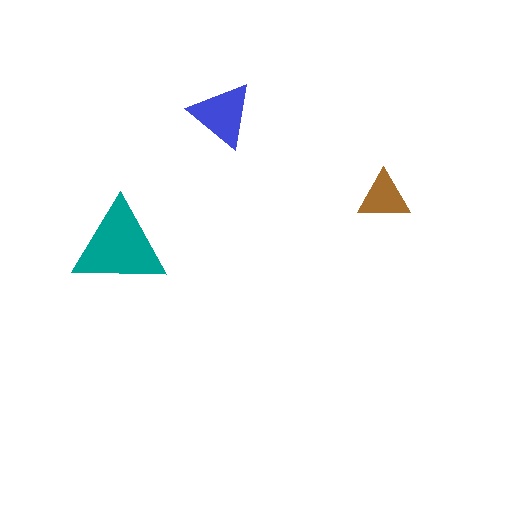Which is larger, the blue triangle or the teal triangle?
The teal one.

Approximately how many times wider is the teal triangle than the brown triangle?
About 2 times wider.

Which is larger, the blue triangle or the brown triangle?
The blue one.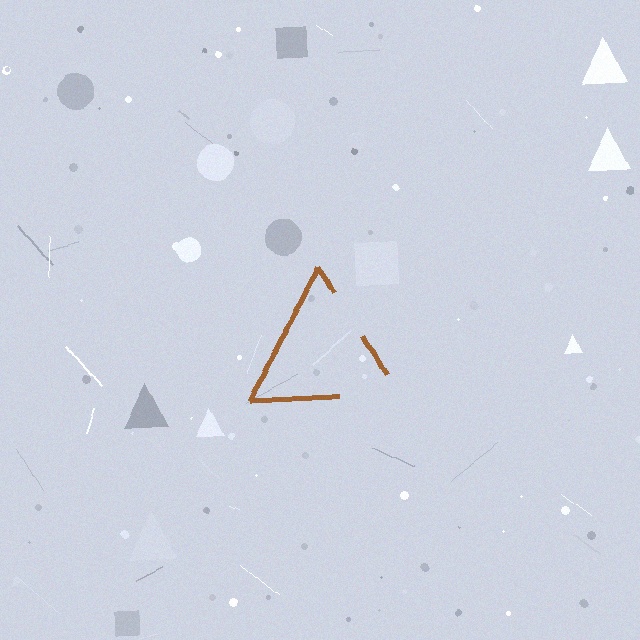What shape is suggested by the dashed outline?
The dashed outline suggests a triangle.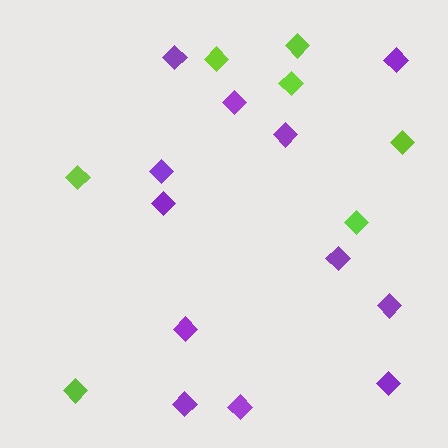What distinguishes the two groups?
There are 2 groups: one group of purple diamonds (12) and one group of lime diamonds (7).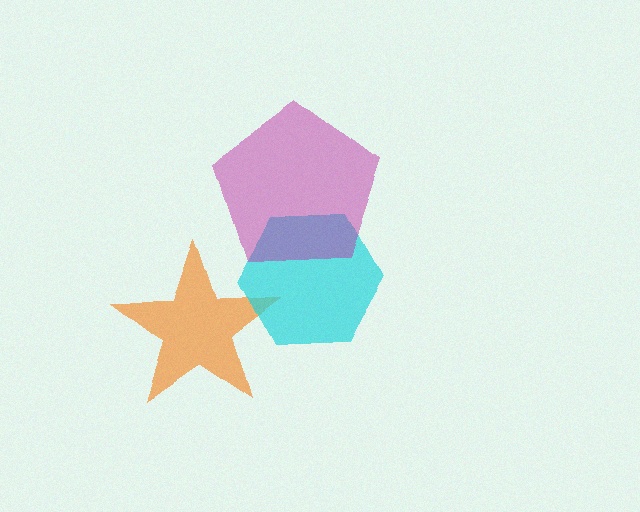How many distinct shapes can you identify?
There are 3 distinct shapes: an orange star, a cyan hexagon, a magenta pentagon.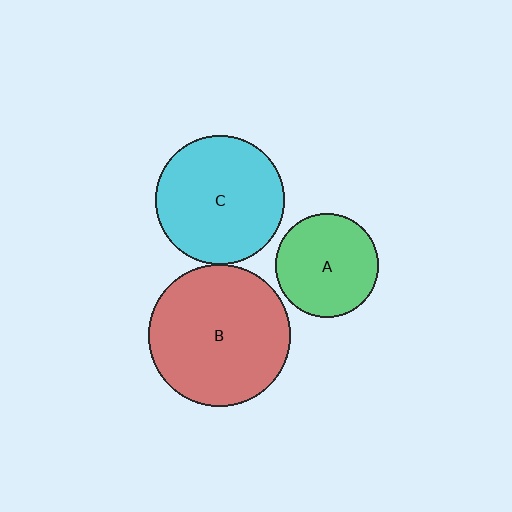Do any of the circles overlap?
No, none of the circles overlap.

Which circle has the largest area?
Circle B (red).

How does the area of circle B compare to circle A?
Approximately 1.9 times.